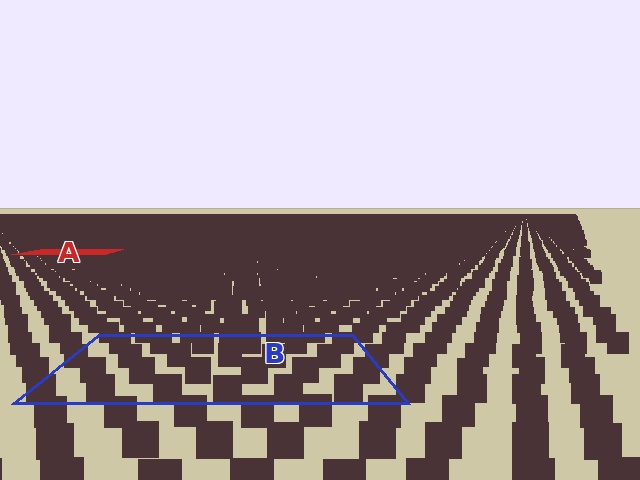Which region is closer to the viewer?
Region B is closer. The texture elements there are larger and more spread out.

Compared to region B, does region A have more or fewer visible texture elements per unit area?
Region A has more texture elements per unit area — they are packed more densely because it is farther away.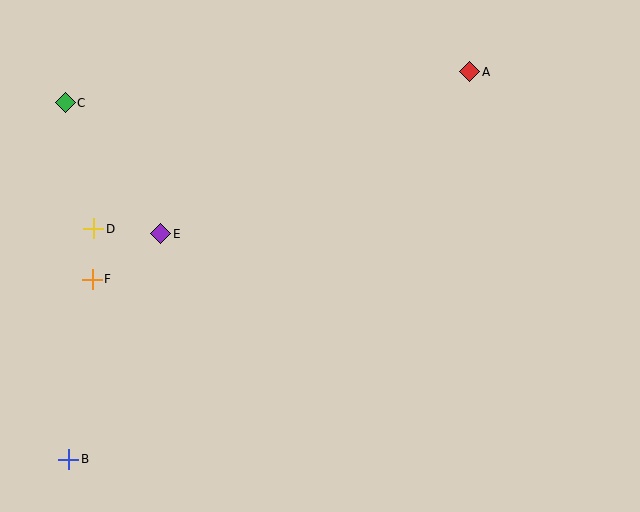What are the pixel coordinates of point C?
Point C is at (65, 103).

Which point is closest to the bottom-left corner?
Point B is closest to the bottom-left corner.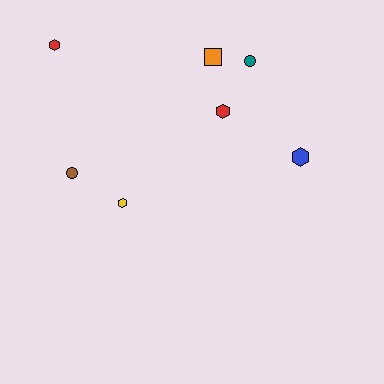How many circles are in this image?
There are 2 circles.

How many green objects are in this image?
There are no green objects.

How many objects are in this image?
There are 7 objects.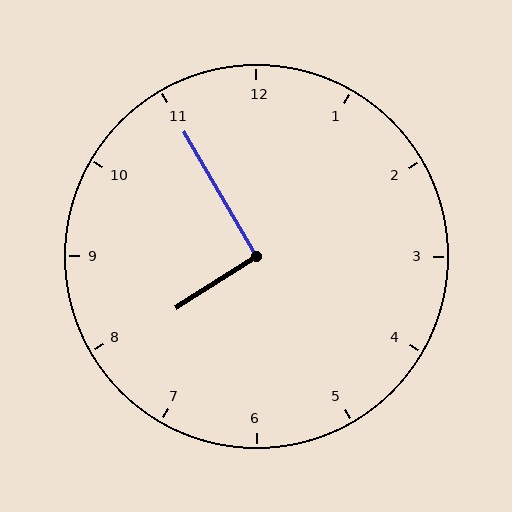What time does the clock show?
7:55.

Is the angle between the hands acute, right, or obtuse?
It is right.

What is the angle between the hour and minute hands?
Approximately 92 degrees.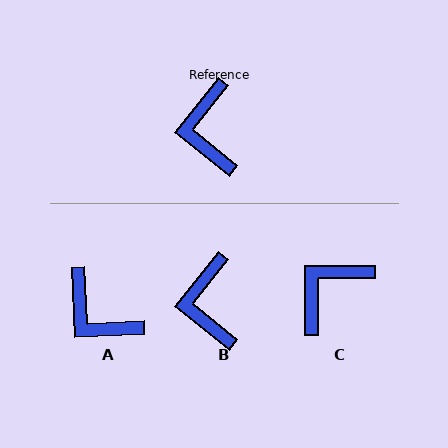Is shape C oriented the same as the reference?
No, it is off by about 51 degrees.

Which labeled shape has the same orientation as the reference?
B.